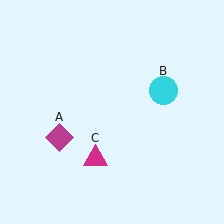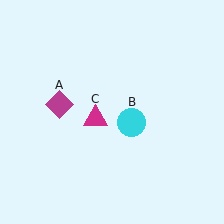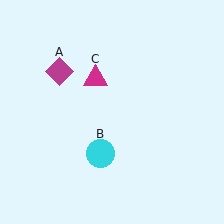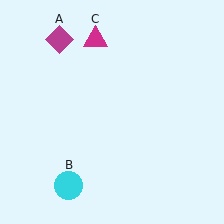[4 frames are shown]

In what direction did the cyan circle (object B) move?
The cyan circle (object B) moved down and to the left.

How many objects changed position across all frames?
3 objects changed position: magenta diamond (object A), cyan circle (object B), magenta triangle (object C).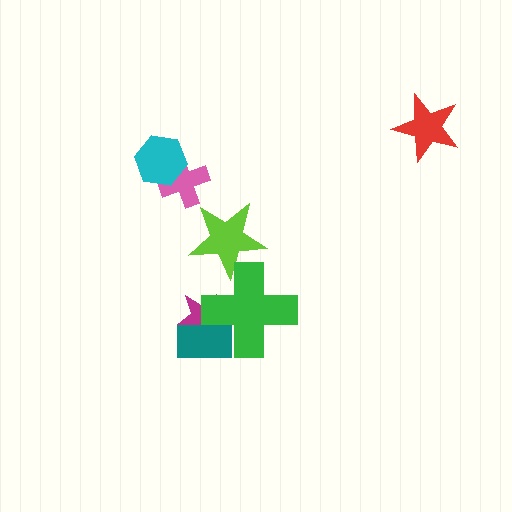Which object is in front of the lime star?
The green cross is in front of the lime star.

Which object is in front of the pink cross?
The cyan hexagon is in front of the pink cross.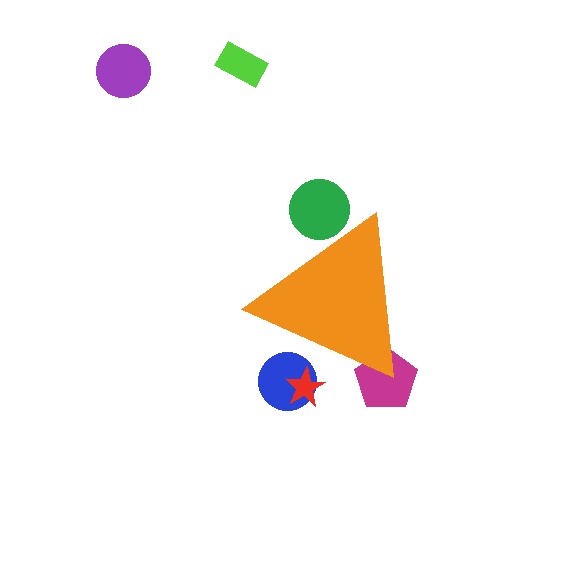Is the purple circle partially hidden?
No, the purple circle is fully visible.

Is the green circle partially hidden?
Yes, the green circle is partially hidden behind the orange triangle.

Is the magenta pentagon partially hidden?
Yes, the magenta pentagon is partially hidden behind the orange triangle.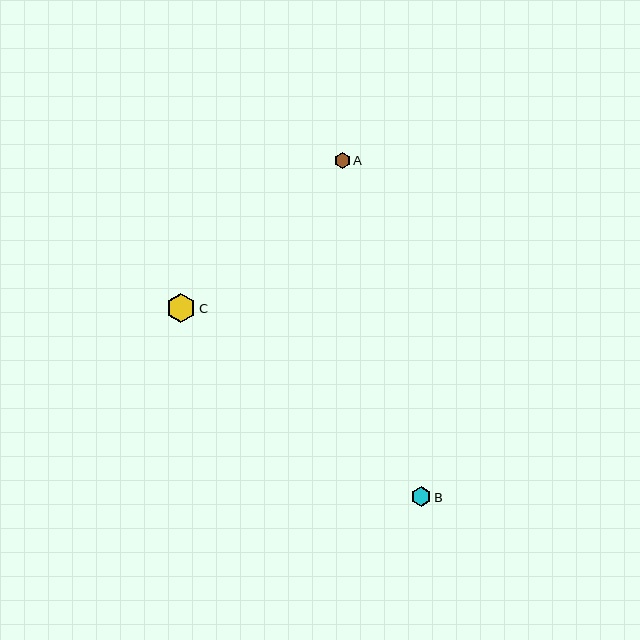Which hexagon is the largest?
Hexagon C is the largest with a size of approximately 29 pixels.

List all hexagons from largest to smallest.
From largest to smallest: C, B, A.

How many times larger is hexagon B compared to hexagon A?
Hexagon B is approximately 1.3 times the size of hexagon A.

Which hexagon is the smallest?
Hexagon A is the smallest with a size of approximately 16 pixels.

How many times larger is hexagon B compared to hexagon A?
Hexagon B is approximately 1.3 times the size of hexagon A.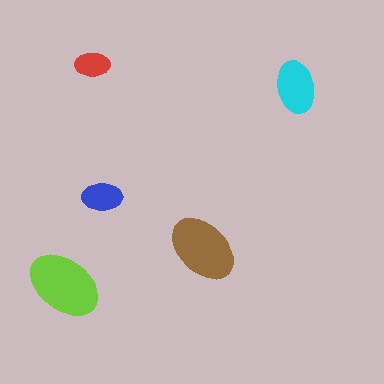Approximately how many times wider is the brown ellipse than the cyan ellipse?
About 1.5 times wider.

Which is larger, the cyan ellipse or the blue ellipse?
The cyan one.